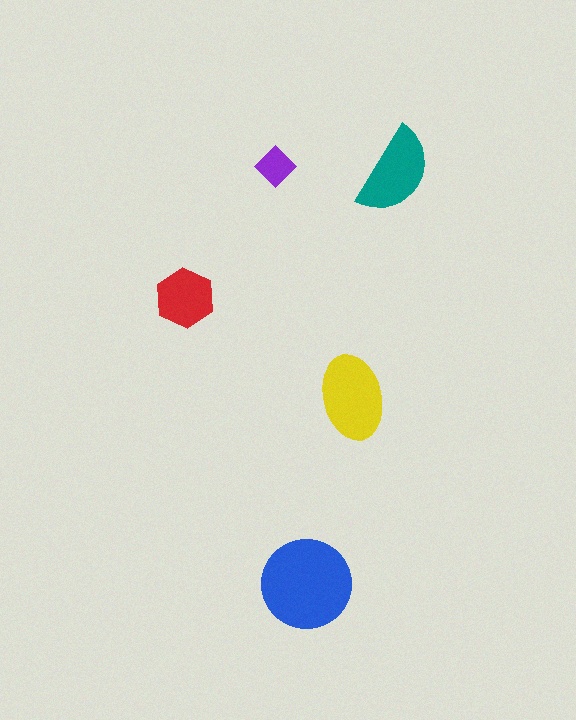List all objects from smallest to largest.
The purple diamond, the red hexagon, the teal semicircle, the yellow ellipse, the blue circle.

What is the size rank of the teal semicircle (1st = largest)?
3rd.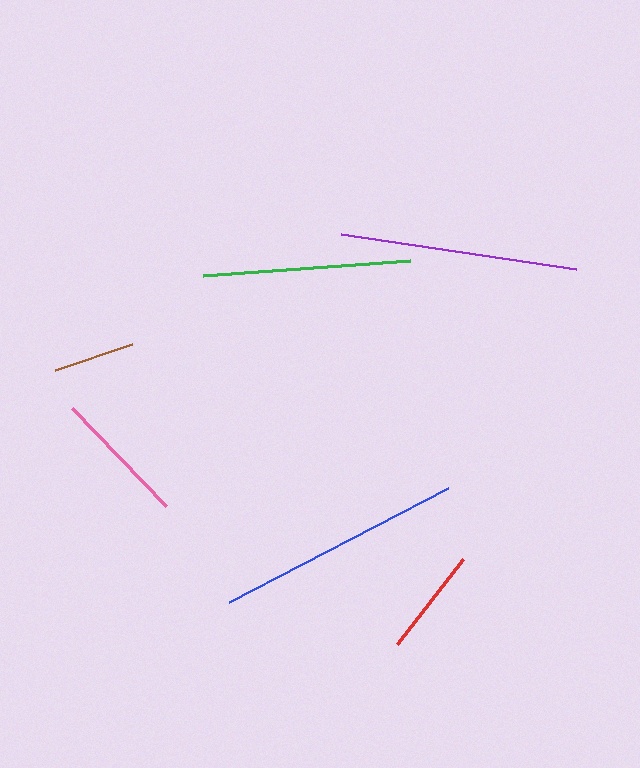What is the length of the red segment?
The red segment is approximately 107 pixels long.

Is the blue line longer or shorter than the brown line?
The blue line is longer than the brown line.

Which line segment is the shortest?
The brown line is the shortest at approximately 81 pixels.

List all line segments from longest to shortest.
From longest to shortest: blue, purple, green, pink, red, brown.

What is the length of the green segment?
The green segment is approximately 208 pixels long.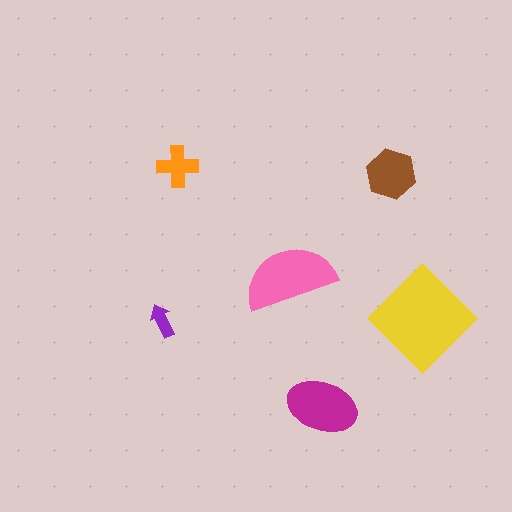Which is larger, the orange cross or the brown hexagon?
The brown hexagon.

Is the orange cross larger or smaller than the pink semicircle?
Smaller.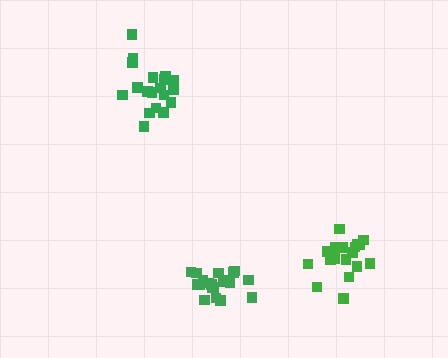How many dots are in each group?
Group 1: 18 dots, Group 2: 19 dots, Group 3: 20 dots (57 total).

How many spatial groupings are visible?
There are 3 spatial groupings.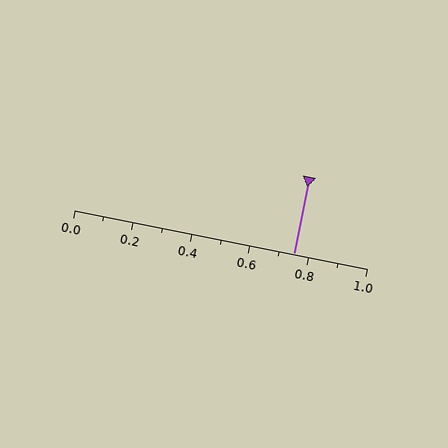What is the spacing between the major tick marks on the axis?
The major ticks are spaced 0.2 apart.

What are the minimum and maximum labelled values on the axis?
The axis runs from 0.0 to 1.0.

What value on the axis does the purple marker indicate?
The marker indicates approximately 0.75.